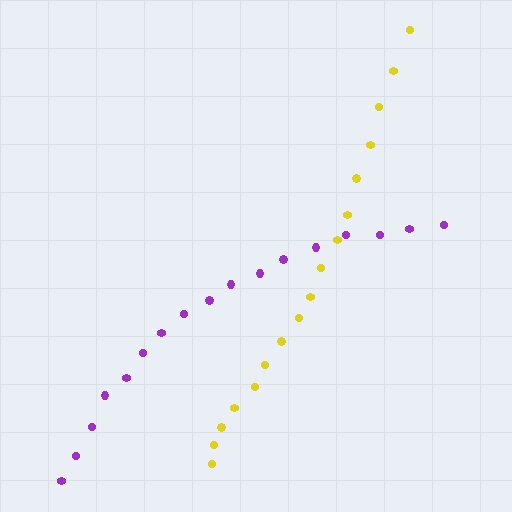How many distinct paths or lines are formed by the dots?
There are 2 distinct paths.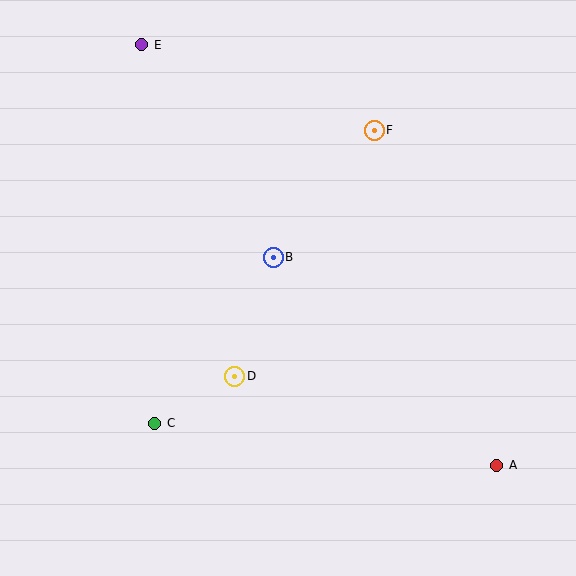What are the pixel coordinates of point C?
Point C is at (155, 423).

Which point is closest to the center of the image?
Point B at (273, 257) is closest to the center.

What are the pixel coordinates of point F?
Point F is at (374, 130).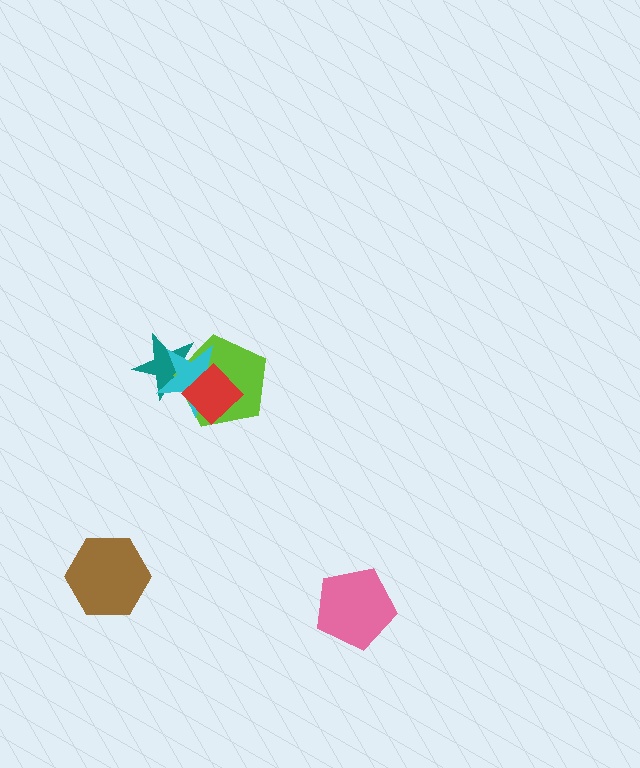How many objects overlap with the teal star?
3 objects overlap with the teal star.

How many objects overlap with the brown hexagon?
0 objects overlap with the brown hexagon.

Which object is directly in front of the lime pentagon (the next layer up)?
The cyan star is directly in front of the lime pentagon.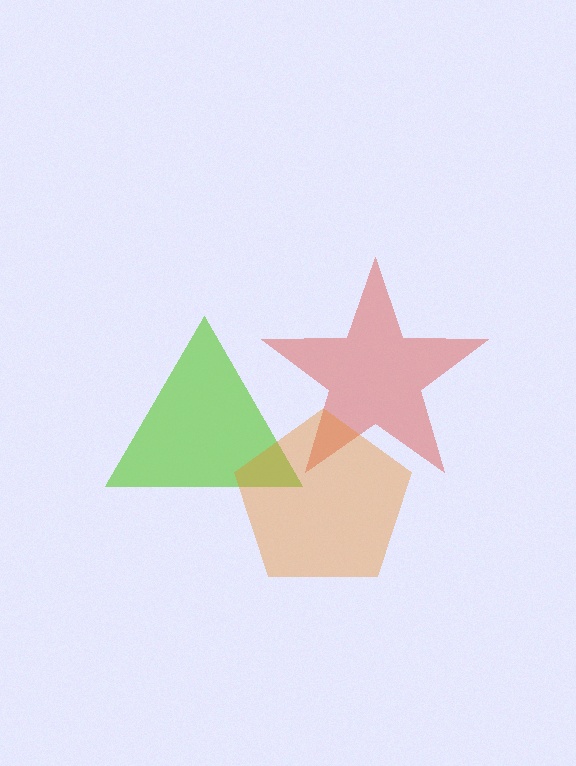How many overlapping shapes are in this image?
There are 3 overlapping shapes in the image.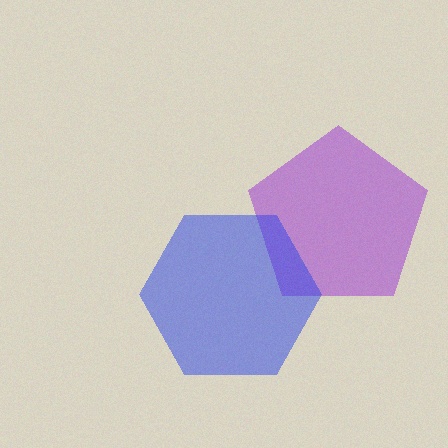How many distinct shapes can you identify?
There are 2 distinct shapes: a purple pentagon, a blue hexagon.